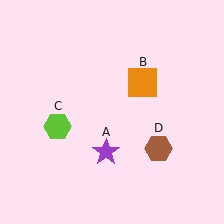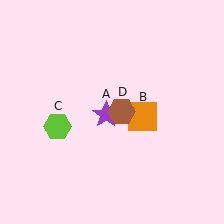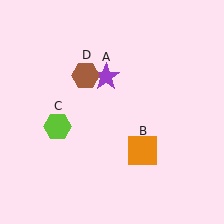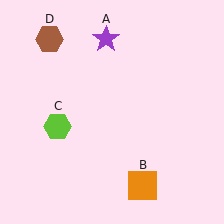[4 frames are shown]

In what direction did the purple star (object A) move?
The purple star (object A) moved up.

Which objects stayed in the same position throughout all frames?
Lime hexagon (object C) remained stationary.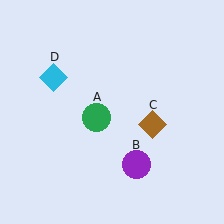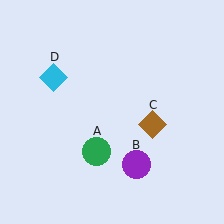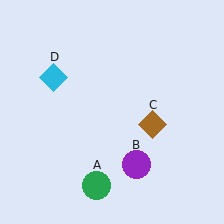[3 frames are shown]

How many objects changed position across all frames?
1 object changed position: green circle (object A).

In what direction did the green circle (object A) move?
The green circle (object A) moved down.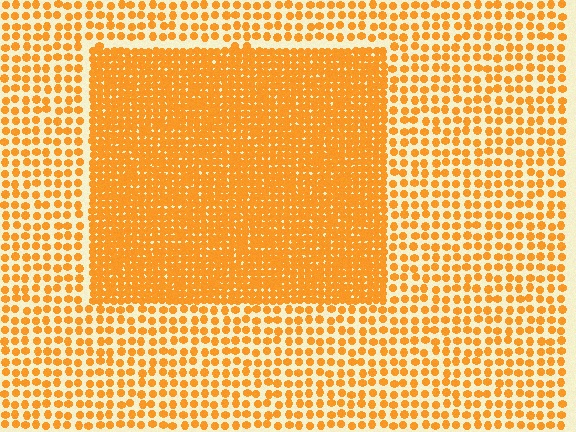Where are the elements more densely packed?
The elements are more densely packed inside the rectangle boundary.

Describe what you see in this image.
The image contains small orange elements arranged at two different densities. A rectangle-shaped region is visible where the elements are more densely packed than the surrounding area.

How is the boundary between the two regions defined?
The boundary is defined by a change in element density (approximately 2.3x ratio). All elements are the same color, size, and shape.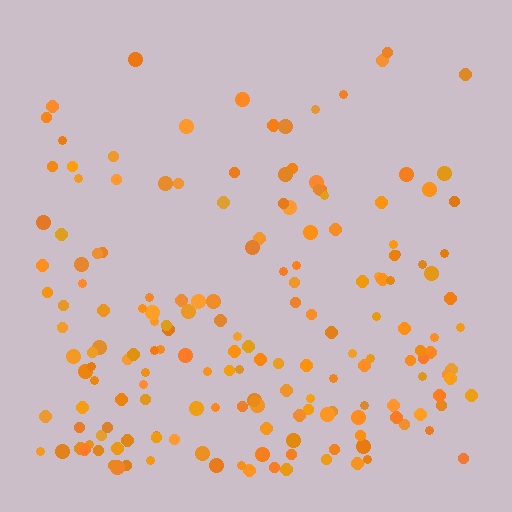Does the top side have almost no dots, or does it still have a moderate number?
Still a moderate number, just noticeably fewer than the bottom.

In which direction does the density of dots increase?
From top to bottom, with the bottom side densest.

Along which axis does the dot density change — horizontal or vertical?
Vertical.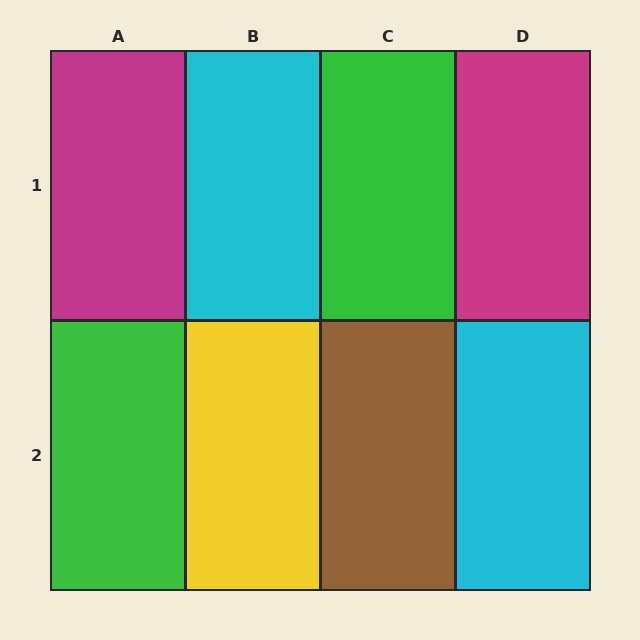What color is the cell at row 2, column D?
Cyan.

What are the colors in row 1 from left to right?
Magenta, cyan, green, magenta.